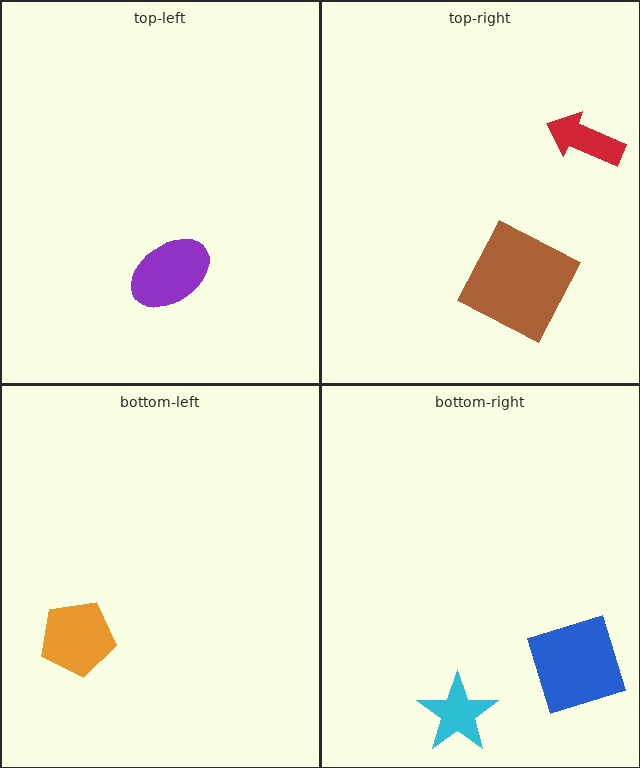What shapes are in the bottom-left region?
The orange pentagon.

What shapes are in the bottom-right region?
The cyan star, the blue diamond.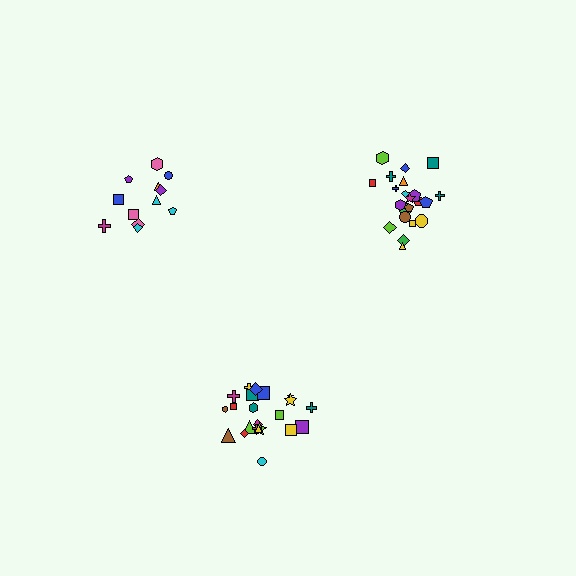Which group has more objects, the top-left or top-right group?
The top-right group.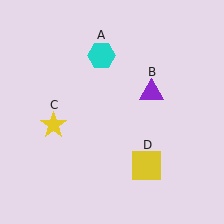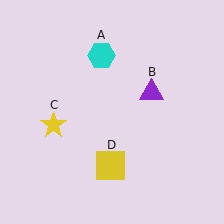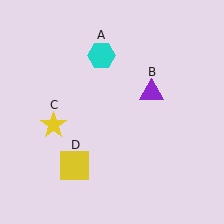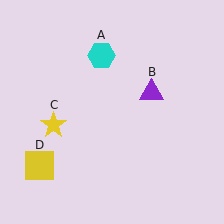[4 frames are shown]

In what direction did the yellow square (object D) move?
The yellow square (object D) moved left.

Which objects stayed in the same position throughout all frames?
Cyan hexagon (object A) and purple triangle (object B) and yellow star (object C) remained stationary.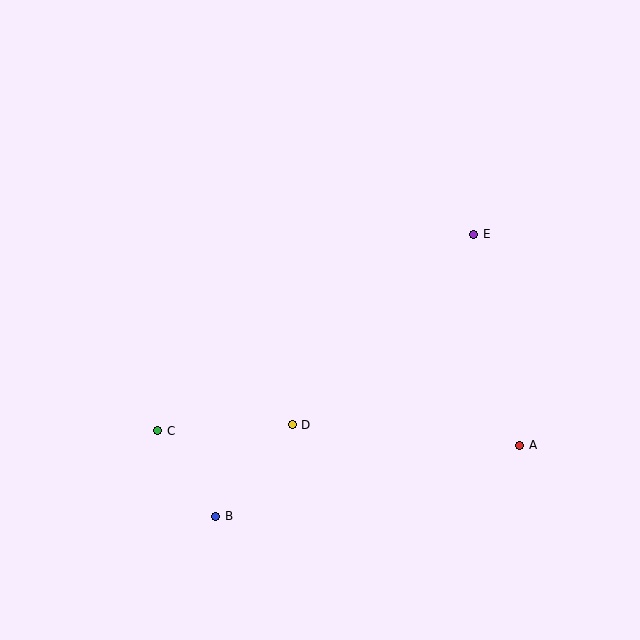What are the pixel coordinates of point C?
Point C is at (157, 431).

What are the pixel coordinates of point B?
Point B is at (216, 516).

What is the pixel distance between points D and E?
The distance between D and E is 263 pixels.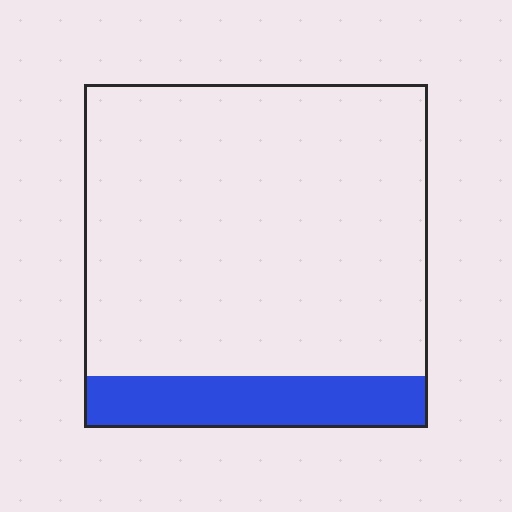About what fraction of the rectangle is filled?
About one sixth (1/6).